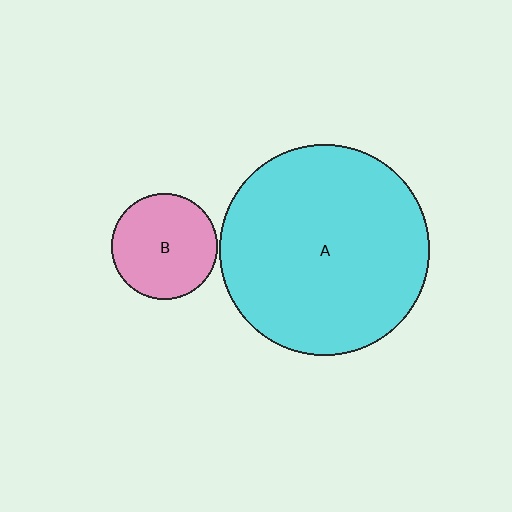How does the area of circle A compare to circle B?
Approximately 4.0 times.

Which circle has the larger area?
Circle A (cyan).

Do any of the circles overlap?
No, none of the circles overlap.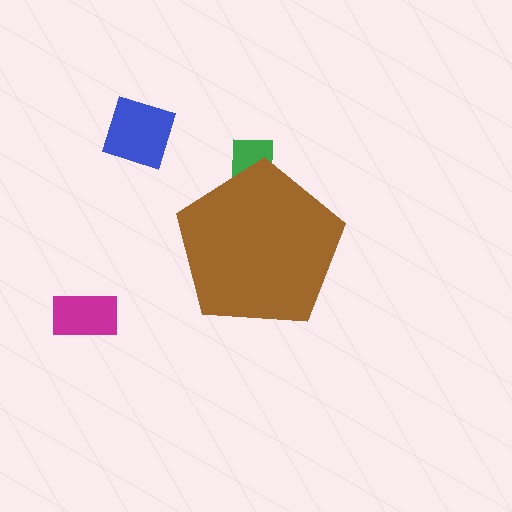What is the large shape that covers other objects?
A brown pentagon.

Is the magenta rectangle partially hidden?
No, the magenta rectangle is fully visible.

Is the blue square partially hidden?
No, the blue square is fully visible.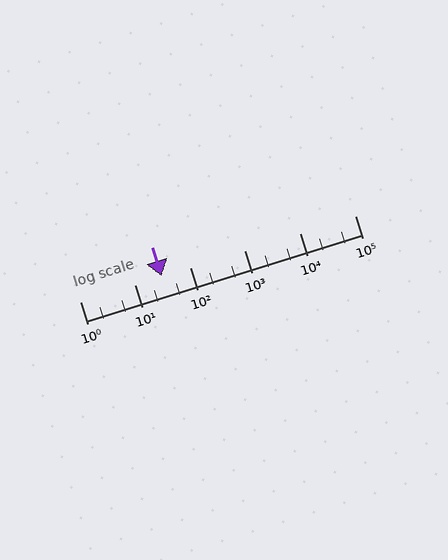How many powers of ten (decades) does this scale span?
The scale spans 5 decades, from 1 to 100000.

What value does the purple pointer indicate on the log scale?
The pointer indicates approximately 30.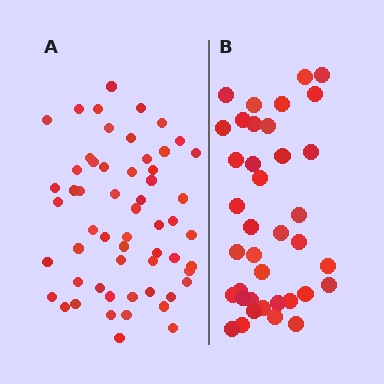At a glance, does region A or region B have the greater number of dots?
Region A (the left region) has more dots.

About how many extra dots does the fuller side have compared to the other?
Region A has approximately 20 more dots than region B.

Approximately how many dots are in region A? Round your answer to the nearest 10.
About 60 dots. (The exact count is 57, which rounds to 60.)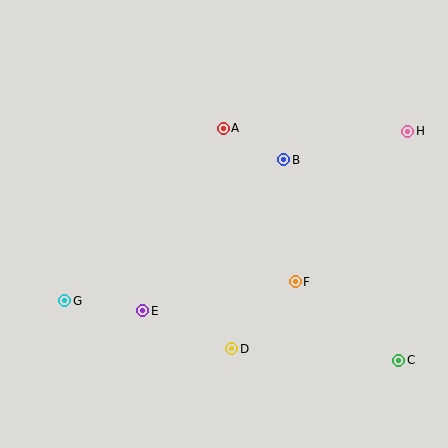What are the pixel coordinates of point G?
Point G is at (65, 301).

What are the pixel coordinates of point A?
Point A is at (223, 128).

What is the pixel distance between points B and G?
The distance between B and G is 261 pixels.